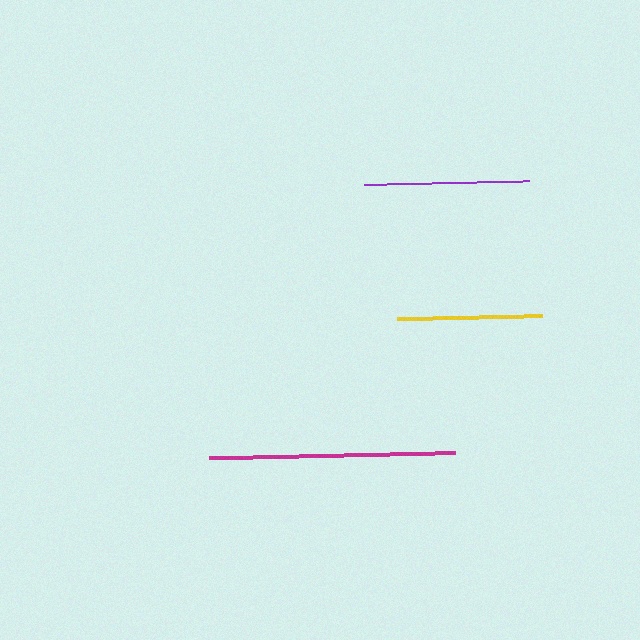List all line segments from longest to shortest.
From longest to shortest: magenta, purple, yellow.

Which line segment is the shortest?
The yellow line is the shortest at approximately 144 pixels.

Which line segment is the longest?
The magenta line is the longest at approximately 246 pixels.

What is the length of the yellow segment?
The yellow segment is approximately 144 pixels long.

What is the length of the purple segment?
The purple segment is approximately 165 pixels long.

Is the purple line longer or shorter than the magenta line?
The magenta line is longer than the purple line.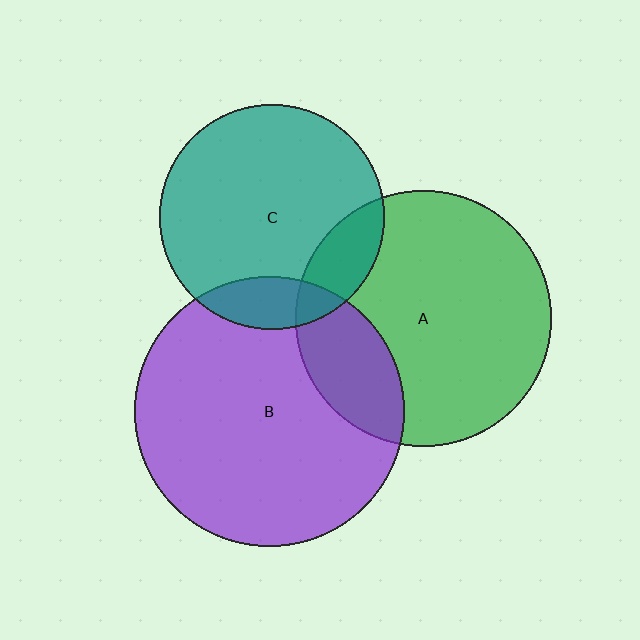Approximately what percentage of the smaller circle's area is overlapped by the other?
Approximately 20%.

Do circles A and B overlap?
Yes.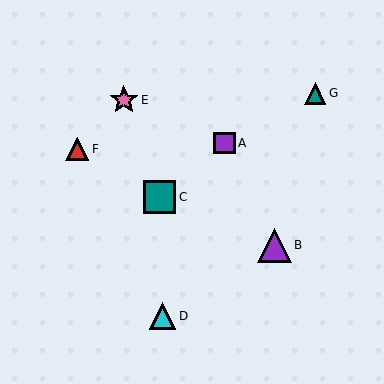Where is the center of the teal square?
The center of the teal square is at (159, 197).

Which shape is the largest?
The purple triangle (labeled B) is the largest.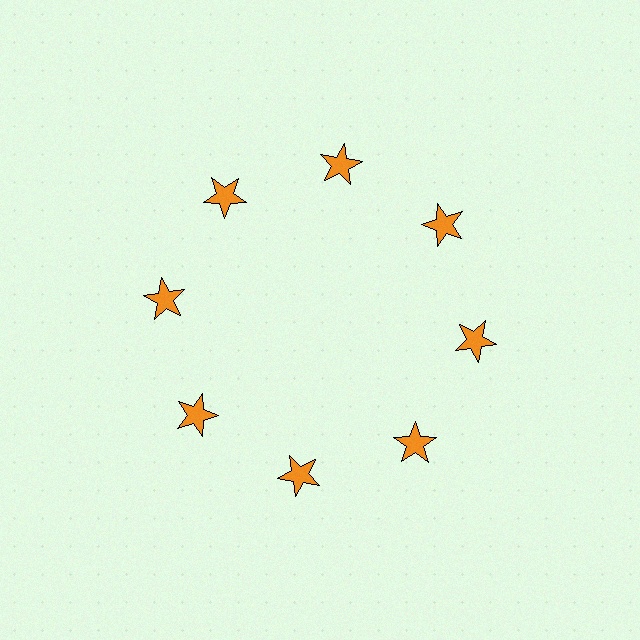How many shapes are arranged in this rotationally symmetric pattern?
There are 8 shapes, arranged in 8 groups of 1.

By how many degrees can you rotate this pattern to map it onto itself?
The pattern maps onto itself every 45 degrees of rotation.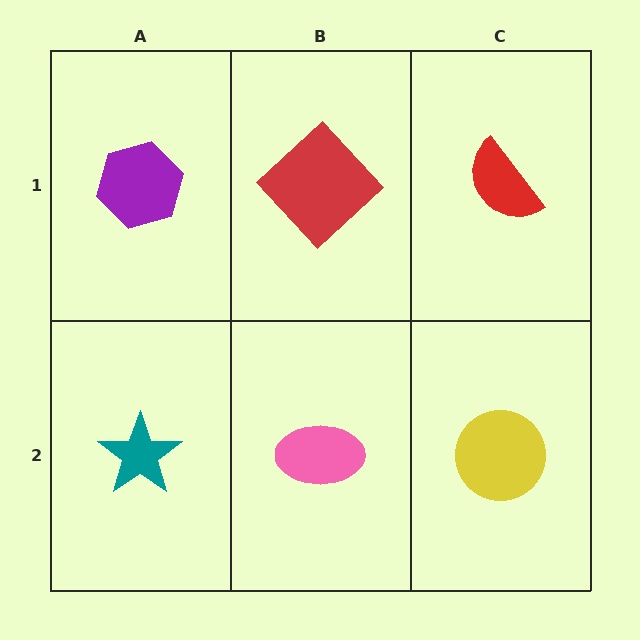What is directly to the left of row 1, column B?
A purple hexagon.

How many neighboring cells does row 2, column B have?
3.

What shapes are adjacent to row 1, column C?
A yellow circle (row 2, column C), a red diamond (row 1, column B).